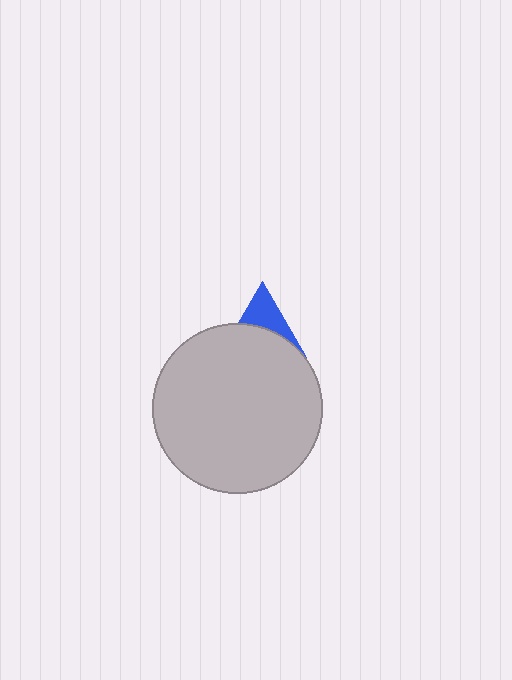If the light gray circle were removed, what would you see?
You would see the complete blue triangle.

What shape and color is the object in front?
The object in front is a light gray circle.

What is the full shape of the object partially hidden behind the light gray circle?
The partially hidden object is a blue triangle.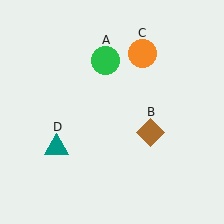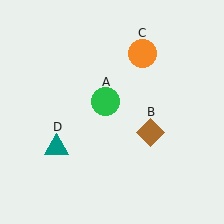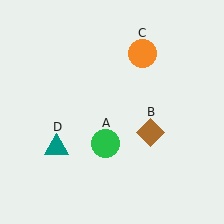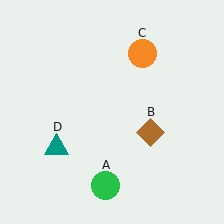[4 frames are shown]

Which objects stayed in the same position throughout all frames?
Brown diamond (object B) and orange circle (object C) and teal triangle (object D) remained stationary.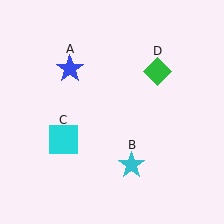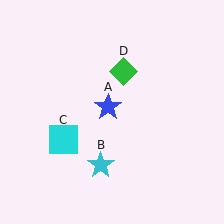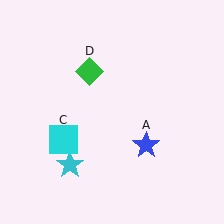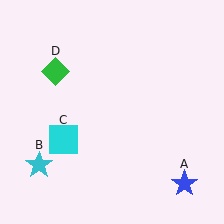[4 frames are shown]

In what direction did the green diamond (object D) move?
The green diamond (object D) moved left.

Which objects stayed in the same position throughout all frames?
Cyan square (object C) remained stationary.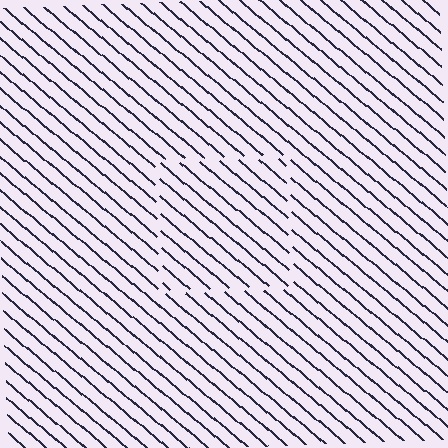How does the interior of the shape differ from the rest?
The interior of the shape contains the same grating, shifted by half a period — the contour is defined by the phase discontinuity where line-ends from the inner and outer gratings abut.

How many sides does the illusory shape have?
4 sides — the line-ends trace a square.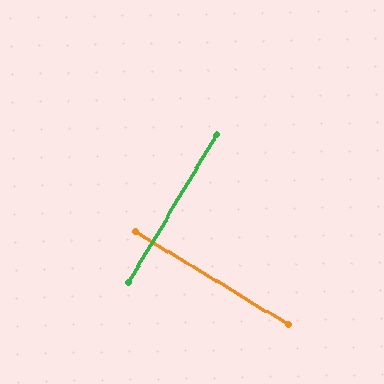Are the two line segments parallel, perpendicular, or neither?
Perpendicular — they meet at approximately 89°.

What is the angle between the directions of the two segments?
Approximately 89 degrees.